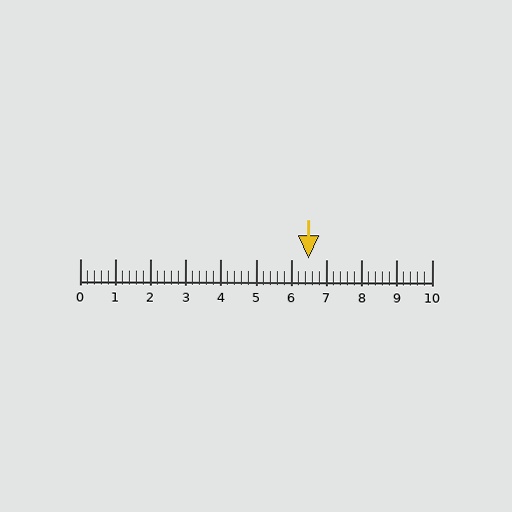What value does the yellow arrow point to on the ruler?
The yellow arrow points to approximately 6.5.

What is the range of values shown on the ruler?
The ruler shows values from 0 to 10.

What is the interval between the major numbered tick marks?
The major tick marks are spaced 1 units apart.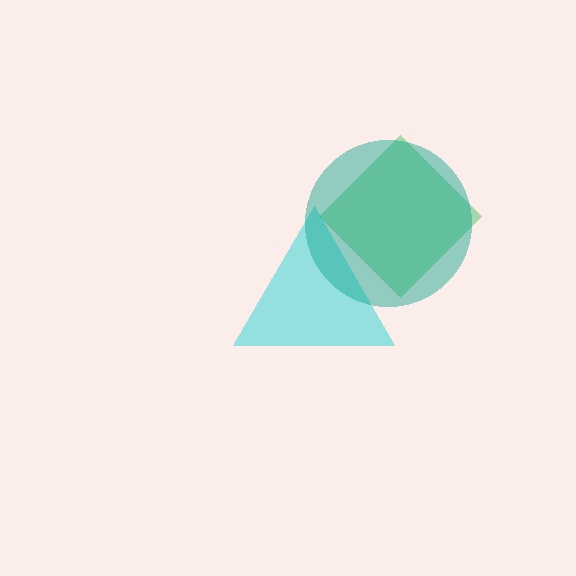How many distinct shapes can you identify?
There are 3 distinct shapes: a green diamond, a cyan triangle, a teal circle.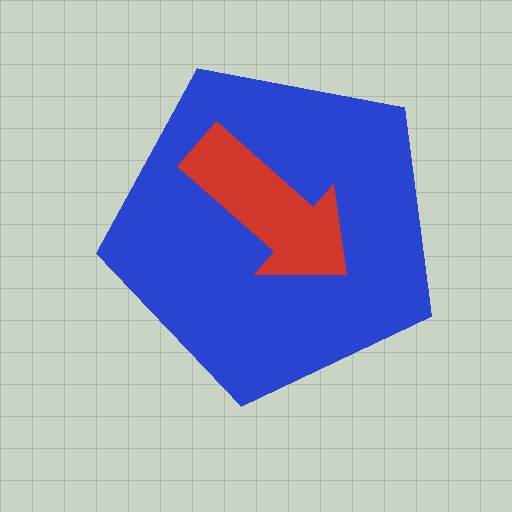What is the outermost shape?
The blue pentagon.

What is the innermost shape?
The red arrow.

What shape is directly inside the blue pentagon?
The red arrow.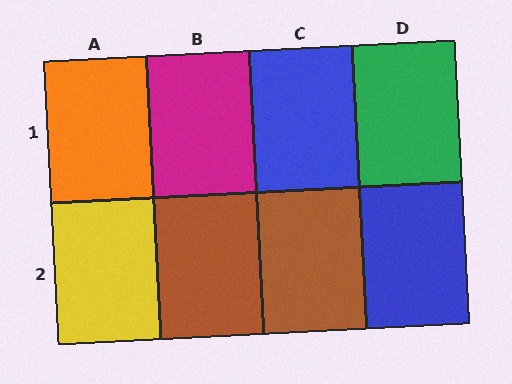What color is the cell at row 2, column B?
Brown.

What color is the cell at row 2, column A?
Yellow.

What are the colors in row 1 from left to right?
Orange, magenta, blue, green.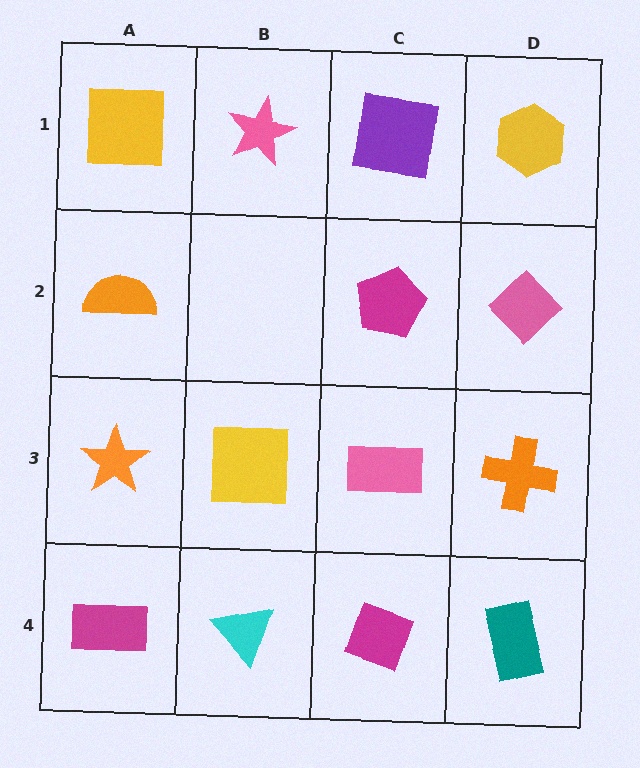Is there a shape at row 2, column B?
No, that cell is empty.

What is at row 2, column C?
A magenta pentagon.